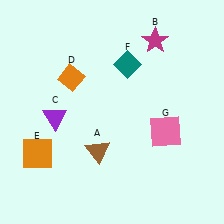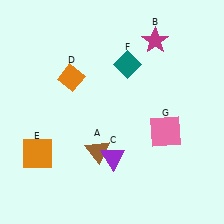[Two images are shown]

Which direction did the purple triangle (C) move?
The purple triangle (C) moved right.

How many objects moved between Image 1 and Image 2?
1 object moved between the two images.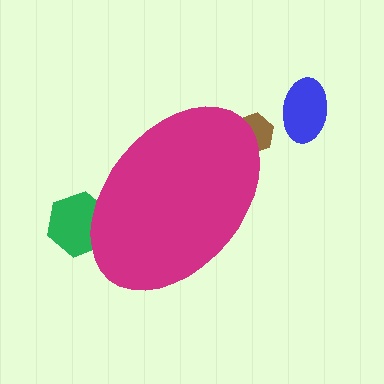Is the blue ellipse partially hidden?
No, the blue ellipse is fully visible.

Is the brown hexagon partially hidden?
Yes, the brown hexagon is partially hidden behind the magenta ellipse.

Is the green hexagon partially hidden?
Yes, the green hexagon is partially hidden behind the magenta ellipse.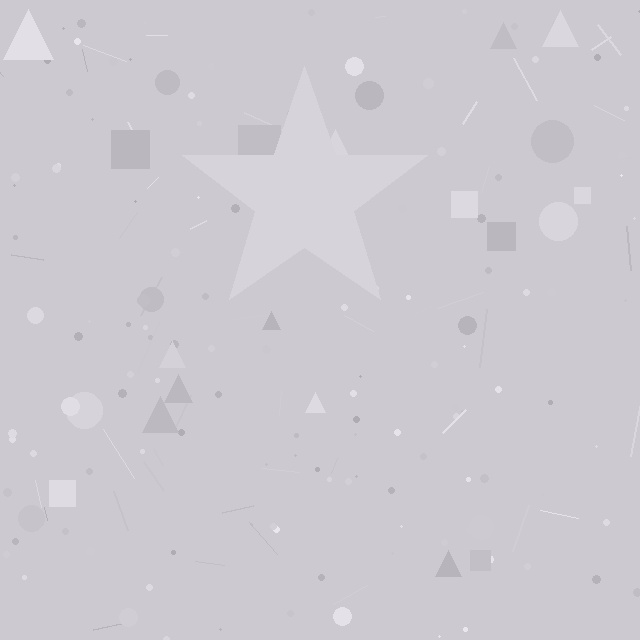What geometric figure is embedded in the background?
A star is embedded in the background.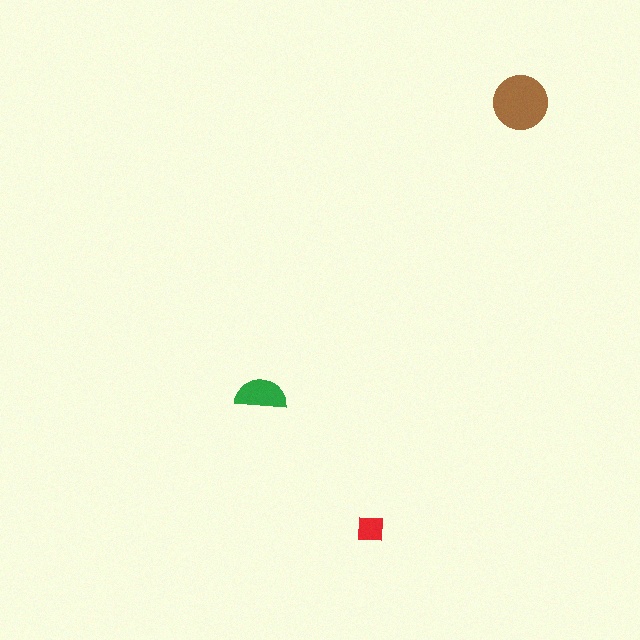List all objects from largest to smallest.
The brown circle, the green semicircle, the red square.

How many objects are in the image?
There are 3 objects in the image.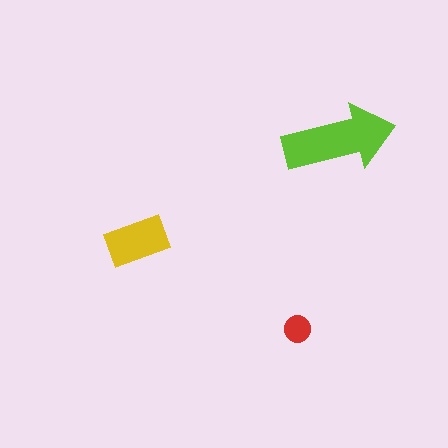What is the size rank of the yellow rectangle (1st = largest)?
2nd.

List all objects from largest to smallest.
The lime arrow, the yellow rectangle, the red circle.